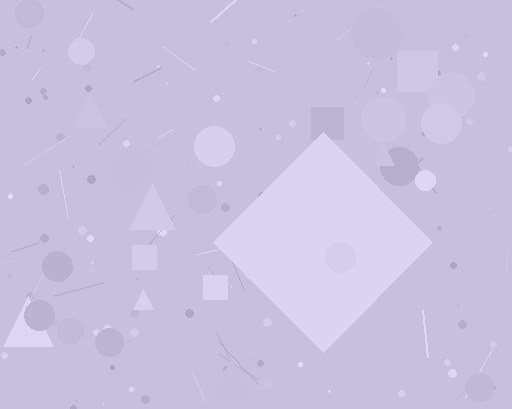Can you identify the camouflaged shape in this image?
The camouflaged shape is a diamond.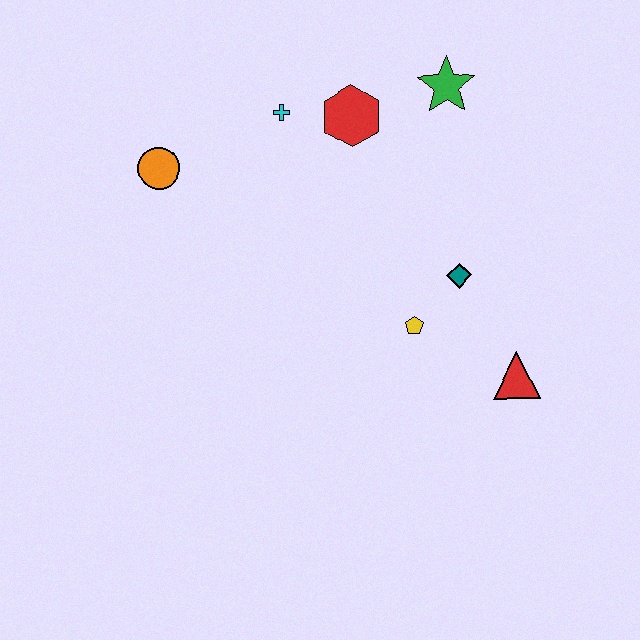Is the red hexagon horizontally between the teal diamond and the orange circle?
Yes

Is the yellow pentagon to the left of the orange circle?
No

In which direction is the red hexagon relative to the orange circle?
The red hexagon is to the right of the orange circle.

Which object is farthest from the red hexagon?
The red triangle is farthest from the red hexagon.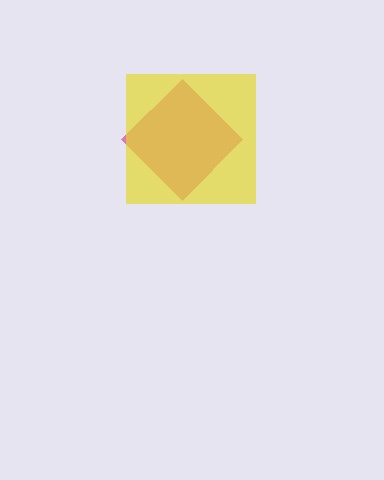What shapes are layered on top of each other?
The layered shapes are: a magenta diamond, a yellow square.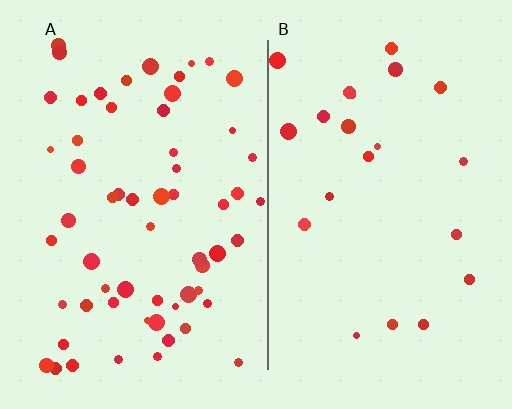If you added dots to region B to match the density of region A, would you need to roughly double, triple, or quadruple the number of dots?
Approximately triple.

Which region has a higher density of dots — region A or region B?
A (the left).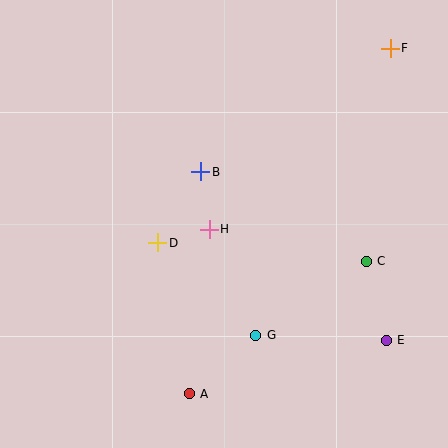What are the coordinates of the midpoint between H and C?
The midpoint between H and C is at (288, 245).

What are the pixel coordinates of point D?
Point D is at (158, 243).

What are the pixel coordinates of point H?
Point H is at (209, 229).